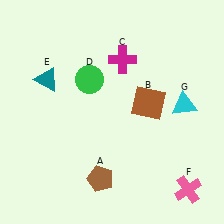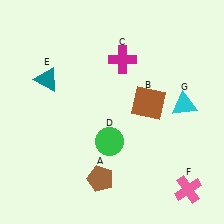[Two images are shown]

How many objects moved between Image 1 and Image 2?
1 object moved between the two images.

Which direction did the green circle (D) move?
The green circle (D) moved down.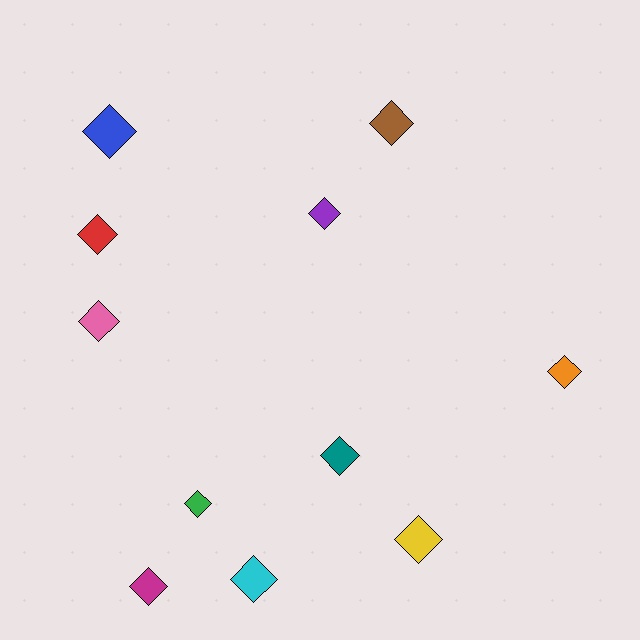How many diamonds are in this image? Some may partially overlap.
There are 11 diamonds.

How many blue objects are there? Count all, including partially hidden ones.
There is 1 blue object.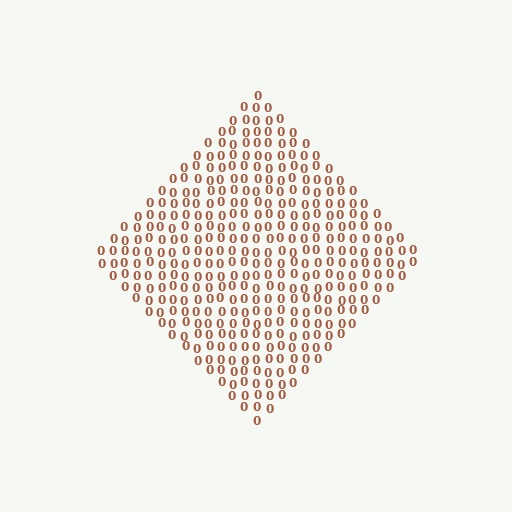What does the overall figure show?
The overall figure shows a diamond.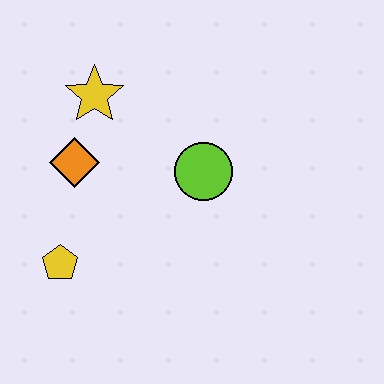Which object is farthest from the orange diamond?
The lime circle is farthest from the orange diamond.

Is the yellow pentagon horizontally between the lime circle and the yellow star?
No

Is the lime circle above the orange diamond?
No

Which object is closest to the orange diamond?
The yellow star is closest to the orange diamond.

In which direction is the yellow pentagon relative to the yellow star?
The yellow pentagon is below the yellow star.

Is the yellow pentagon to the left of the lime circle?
Yes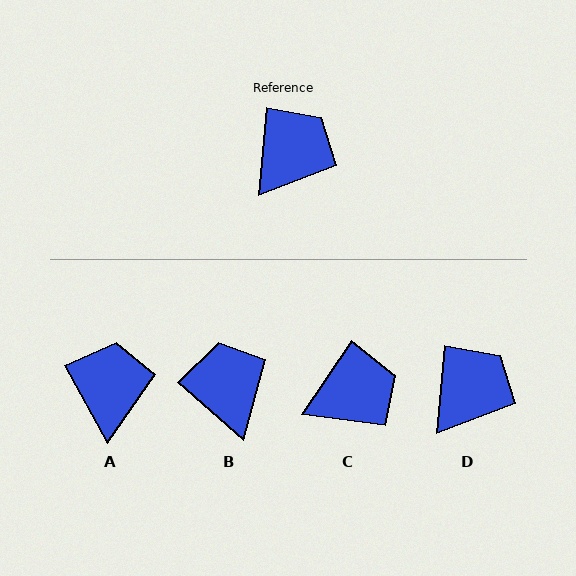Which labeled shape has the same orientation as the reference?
D.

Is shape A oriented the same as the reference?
No, it is off by about 34 degrees.